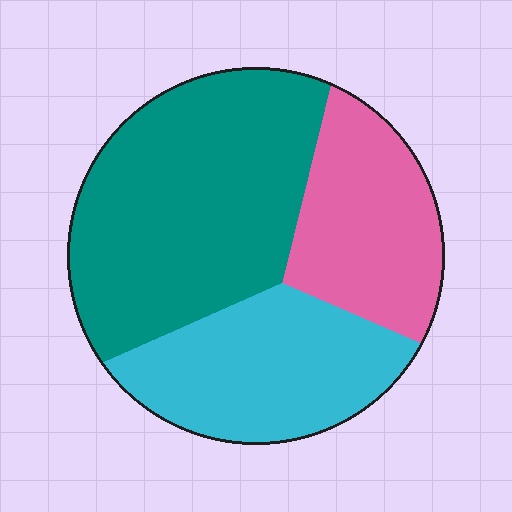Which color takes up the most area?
Teal, at roughly 45%.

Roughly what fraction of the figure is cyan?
Cyan takes up about one quarter (1/4) of the figure.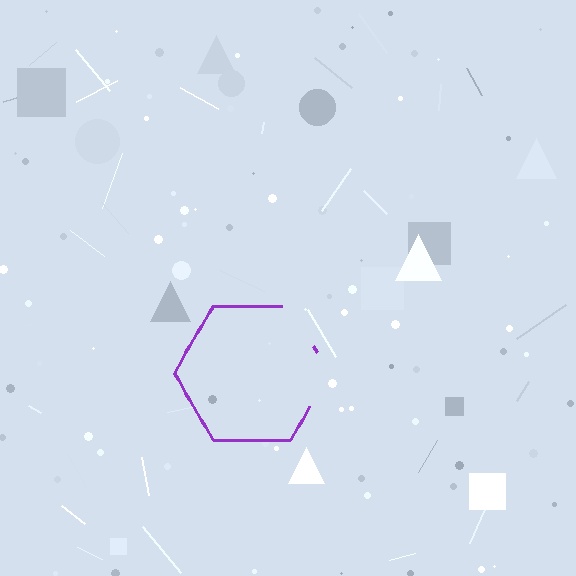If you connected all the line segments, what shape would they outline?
They would outline a hexagon.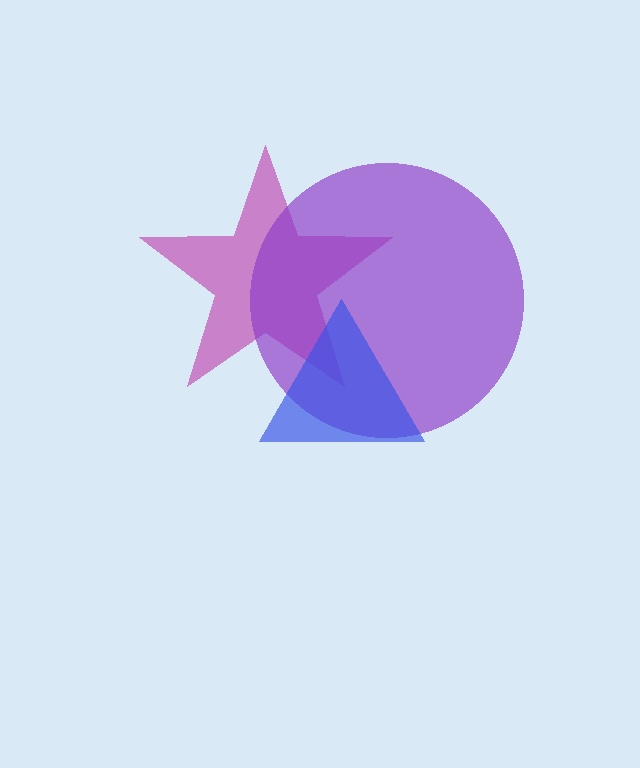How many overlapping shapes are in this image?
There are 3 overlapping shapes in the image.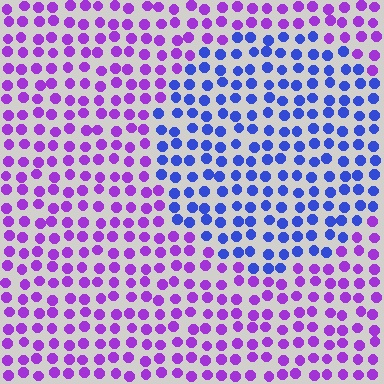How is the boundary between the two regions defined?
The boundary is defined purely by a slight shift in hue (about 49 degrees). Spacing, size, and orientation are identical on both sides.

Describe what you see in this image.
The image is filled with small purple elements in a uniform arrangement. A circle-shaped region is visible where the elements are tinted to a slightly different hue, forming a subtle color boundary.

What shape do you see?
I see a circle.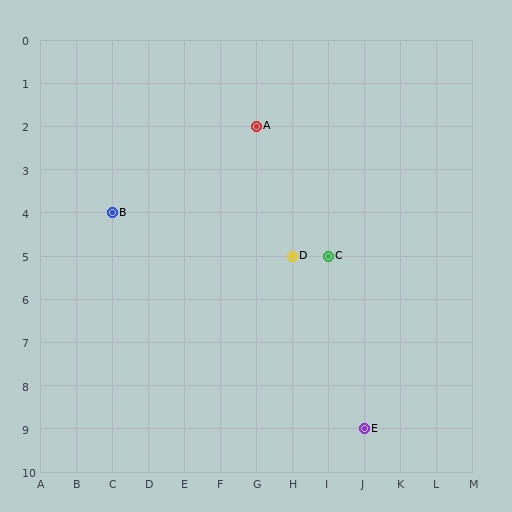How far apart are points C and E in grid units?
Points C and E are 1 column and 4 rows apart (about 4.1 grid units diagonally).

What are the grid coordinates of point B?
Point B is at grid coordinates (C, 4).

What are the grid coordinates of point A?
Point A is at grid coordinates (G, 2).